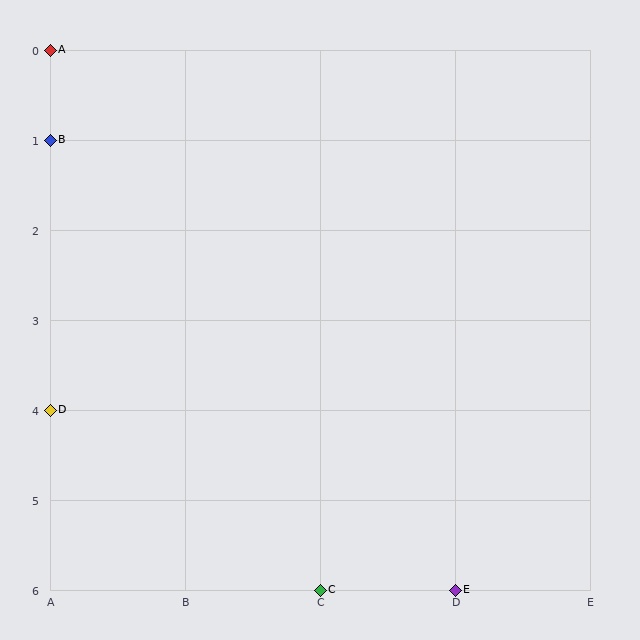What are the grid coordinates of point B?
Point B is at grid coordinates (A, 1).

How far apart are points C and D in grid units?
Points C and D are 2 columns and 2 rows apart (about 2.8 grid units diagonally).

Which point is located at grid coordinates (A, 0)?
Point A is at (A, 0).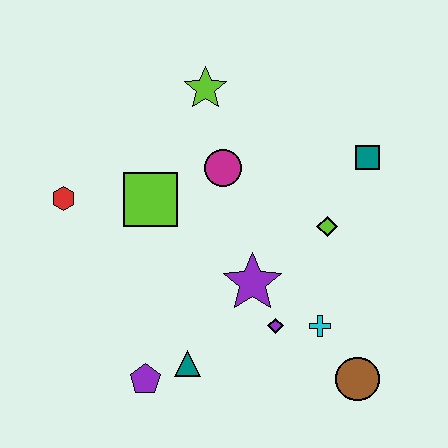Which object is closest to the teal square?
The lime diamond is closest to the teal square.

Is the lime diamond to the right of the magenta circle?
Yes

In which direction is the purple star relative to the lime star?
The purple star is below the lime star.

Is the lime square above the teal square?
No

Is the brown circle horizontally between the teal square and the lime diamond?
Yes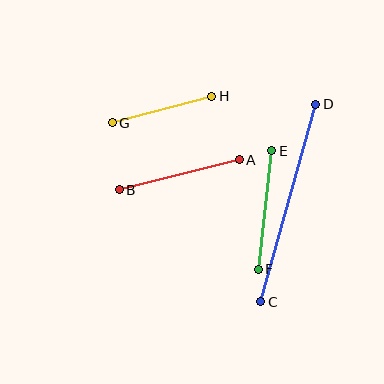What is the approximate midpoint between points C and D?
The midpoint is at approximately (288, 203) pixels.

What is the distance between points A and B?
The distance is approximately 124 pixels.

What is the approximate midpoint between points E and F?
The midpoint is at approximately (265, 210) pixels.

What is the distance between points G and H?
The distance is approximately 103 pixels.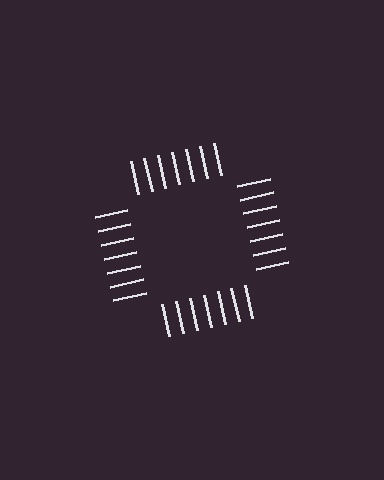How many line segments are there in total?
28 — 7 along each of the 4 edges.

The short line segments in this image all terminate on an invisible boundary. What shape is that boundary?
An illusory square — the line segments terminate on its edges but no continuous stroke is drawn.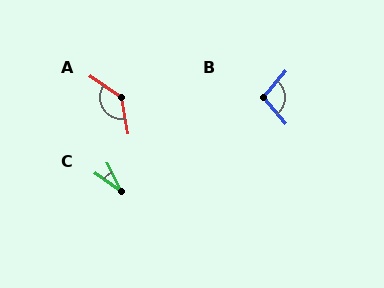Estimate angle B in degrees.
Approximately 100 degrees.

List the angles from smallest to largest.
C (28°), B (100°), A (134°).